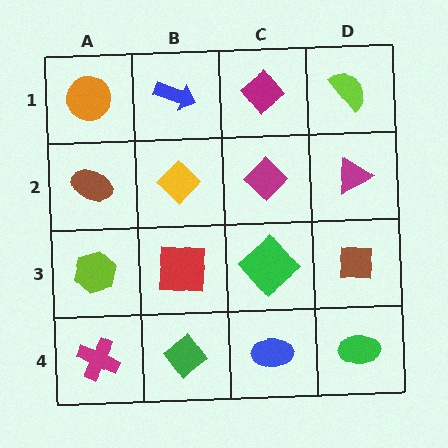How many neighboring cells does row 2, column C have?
4.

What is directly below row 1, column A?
A brown ellipse.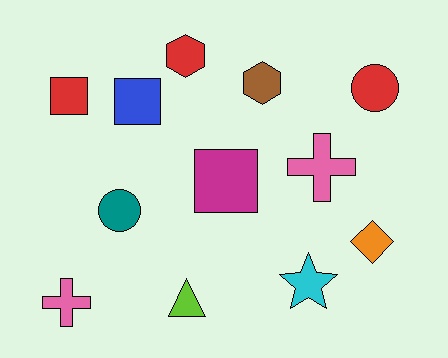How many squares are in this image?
There are 3 squares.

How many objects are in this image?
There are 12 objects.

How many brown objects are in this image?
There is 1 brown object.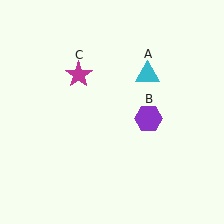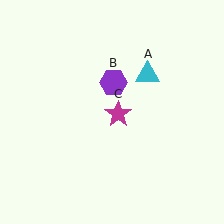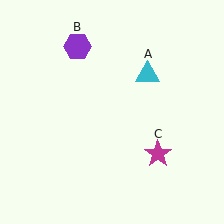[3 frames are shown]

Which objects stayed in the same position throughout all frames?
Cyan triangle (object A) remained stationary.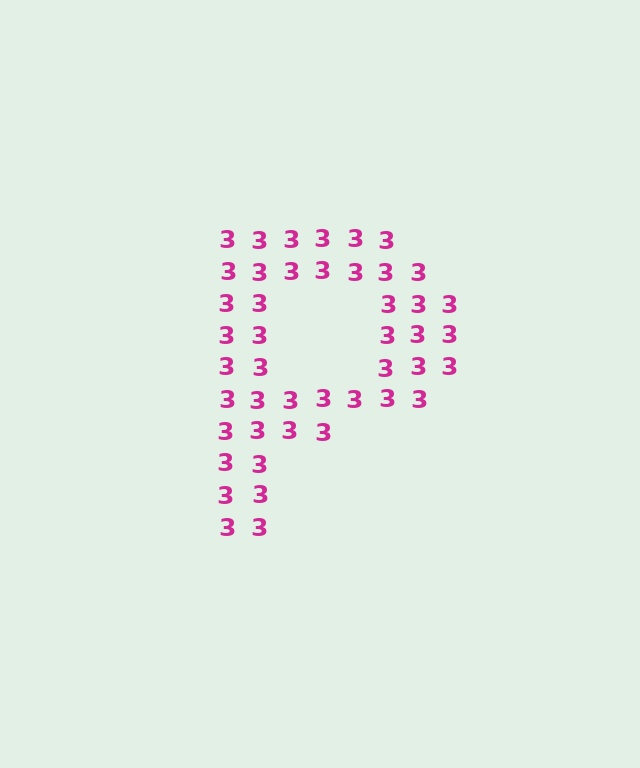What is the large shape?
The large shape is the letter P.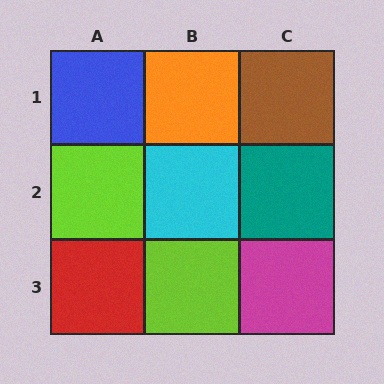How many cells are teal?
1 cell is teal.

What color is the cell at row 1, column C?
Brown.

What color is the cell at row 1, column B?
Orange.